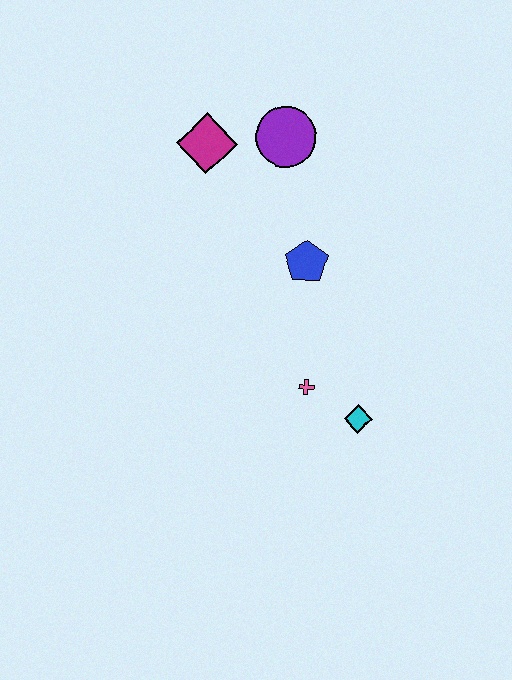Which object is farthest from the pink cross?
The magenta diamond is farthest from the pink cross.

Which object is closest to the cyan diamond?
The pink cross is closest to the cyan diamond.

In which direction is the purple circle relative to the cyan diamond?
The purple circle is above the cyan diamond.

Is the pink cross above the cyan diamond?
Yes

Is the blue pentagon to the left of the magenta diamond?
No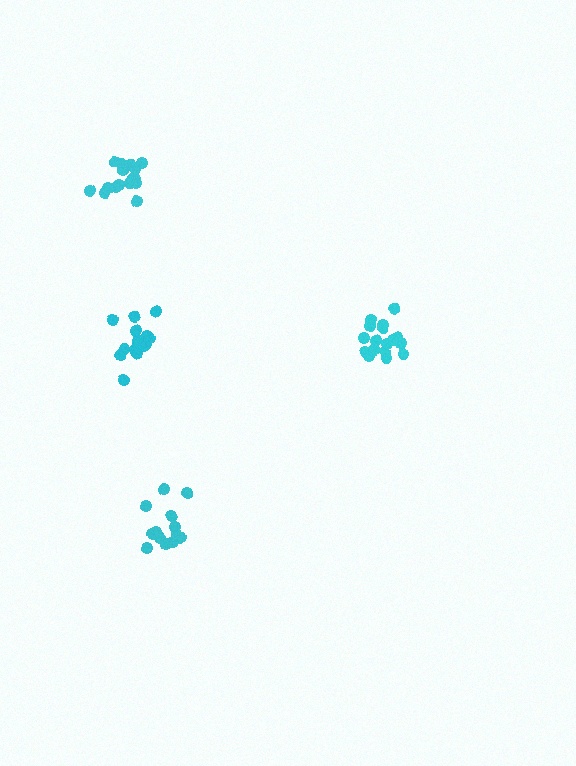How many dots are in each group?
Group 1: 16 dots, Group 2: 16 dots, Group 3: 17 dots, Group 4: 13 dots (62 total).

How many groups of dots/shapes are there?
There are 4 groups.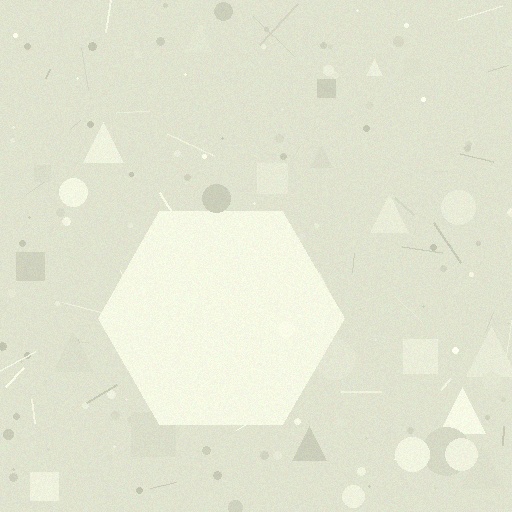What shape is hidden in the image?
A hexagon is hidden in the image.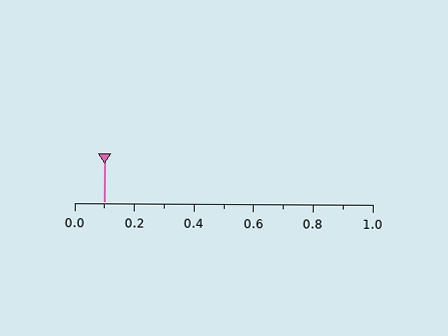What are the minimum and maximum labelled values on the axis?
The axis runs from 0.0 to 1.0.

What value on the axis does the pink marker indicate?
The marker indicates approximately 0.1.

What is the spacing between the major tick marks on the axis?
The major ticks are spaced 0.2 apart.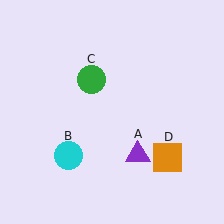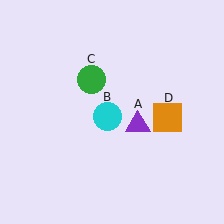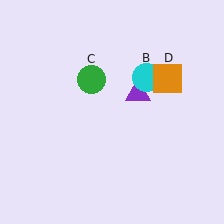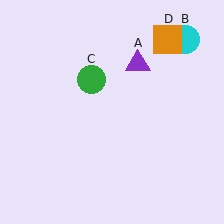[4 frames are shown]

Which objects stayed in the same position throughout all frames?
Green circle (object C) remained stationary.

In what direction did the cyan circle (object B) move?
The cyan circle (object B) moved up and to the right.